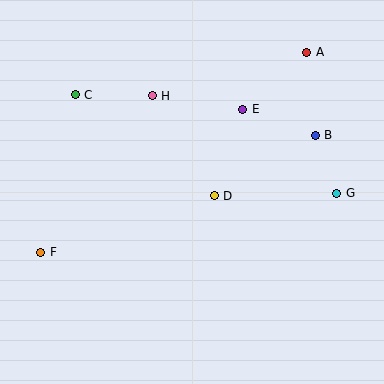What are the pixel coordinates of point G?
Point G is at (337, 193).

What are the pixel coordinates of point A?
Point A is at (307, 52).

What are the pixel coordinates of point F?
Point F is at (41, 252).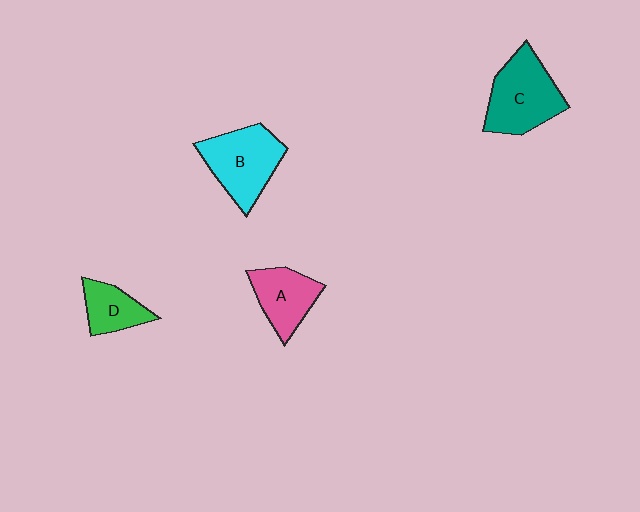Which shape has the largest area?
Shape C (teal).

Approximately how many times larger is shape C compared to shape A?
Approximately 1.4 times.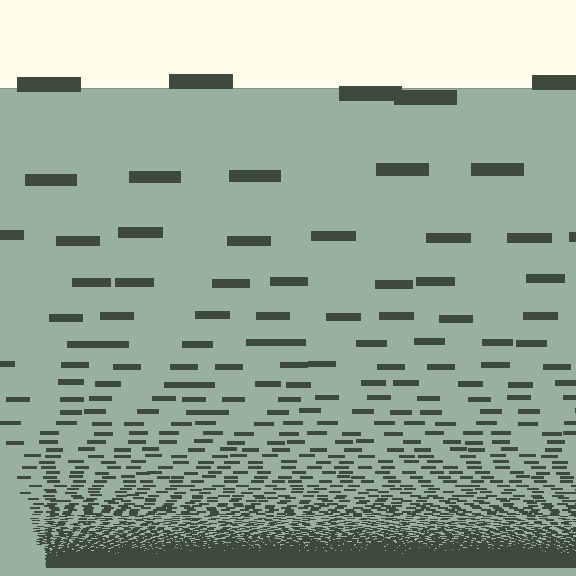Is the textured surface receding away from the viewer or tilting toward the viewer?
The surface appears to tilt toward the viewer. Texture elements get larger and sparser toward the top.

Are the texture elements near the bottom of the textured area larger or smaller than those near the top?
Smaller. The gradient is inverted — elements near the bottom are smaller and denser.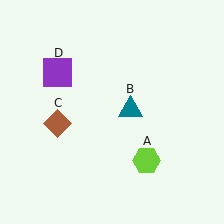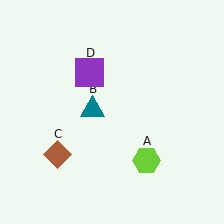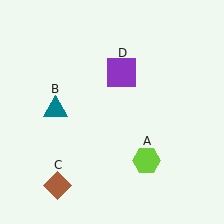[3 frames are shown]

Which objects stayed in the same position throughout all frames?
Lime hexagon (object A) remained stationary.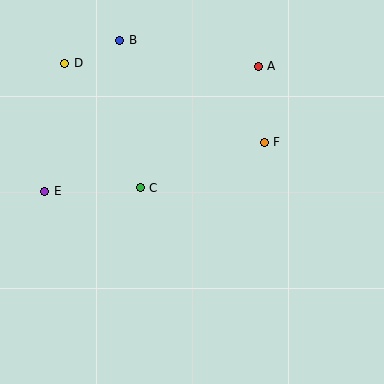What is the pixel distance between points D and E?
The distance between D and E is 130 pixels.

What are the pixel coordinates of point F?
Point F is at (264, 142).